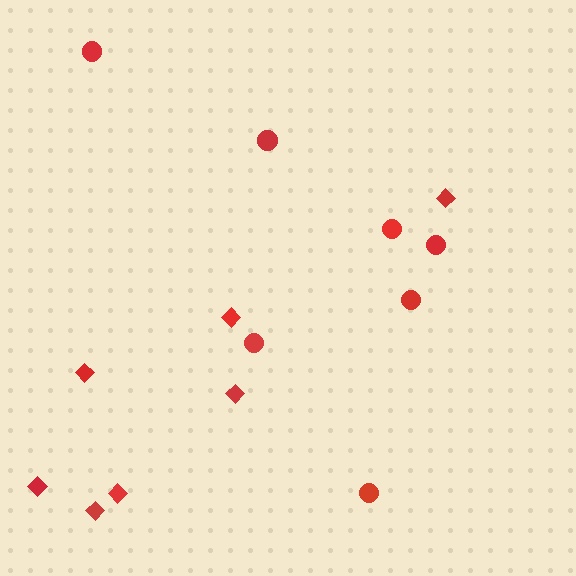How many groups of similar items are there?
There are 2 groups: one group of diamonds (7) and one group of circles (7).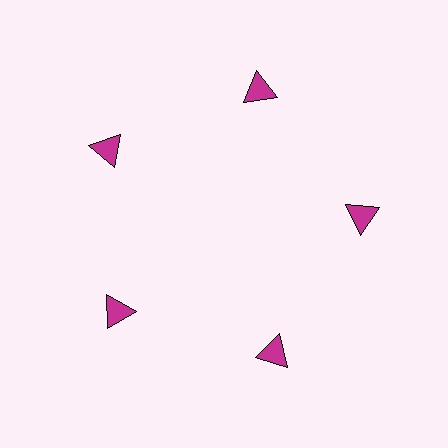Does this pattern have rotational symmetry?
Yes, this pattern has 5-fold rotational symmetry. It looks the same after rotating 72 degrees around the center.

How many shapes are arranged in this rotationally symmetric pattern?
There are 5 shapes, arranged in 5 groups of 1.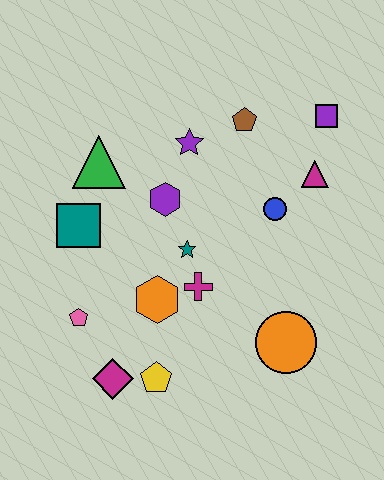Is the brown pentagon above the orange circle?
Yes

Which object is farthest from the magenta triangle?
The magenta diamond is farthest from the magenta triangle.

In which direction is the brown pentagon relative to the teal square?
The brown pentagon is to the right of the teal square.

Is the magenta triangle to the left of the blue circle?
No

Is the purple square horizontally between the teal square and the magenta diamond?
No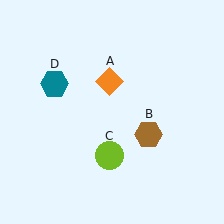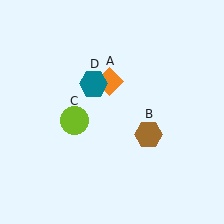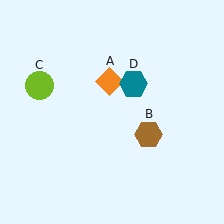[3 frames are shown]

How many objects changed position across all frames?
2 objects changed position: lime circle (object C), teal hexagon (object D).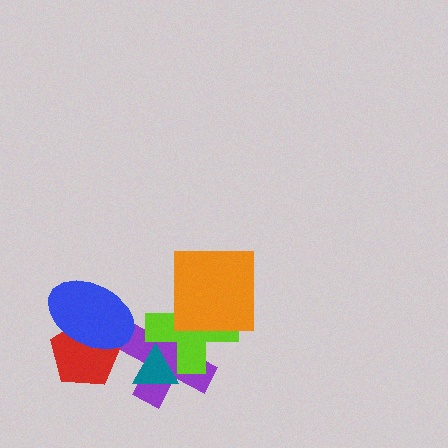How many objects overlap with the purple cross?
2 objects overlap with the purple cross.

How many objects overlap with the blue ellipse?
1 object overlaps with the blue ellipse.